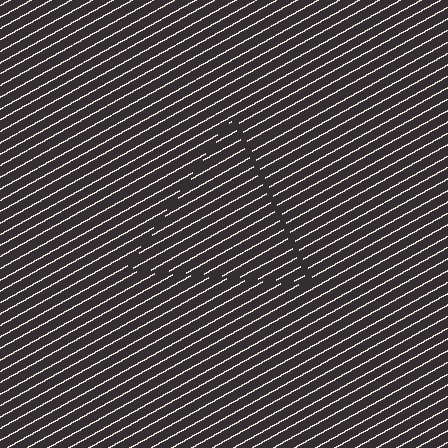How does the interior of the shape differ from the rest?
The interior of the shape contains the same grating, shifted by half a period — the contour is defined by the phase discontinuity where line-ends from the inner and outer gratings abut.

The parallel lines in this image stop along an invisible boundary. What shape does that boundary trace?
An illusory triangle. The interior of the shape contains the same grating, shifted by half a period — the contour is defined by the phase discontinuity where line-ends from the inner and outer gratings abut.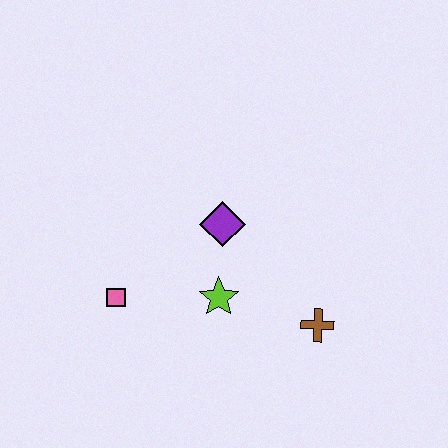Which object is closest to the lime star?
The purple diamond is closest to the lime star.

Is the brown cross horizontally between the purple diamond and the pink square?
No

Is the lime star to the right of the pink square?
Yes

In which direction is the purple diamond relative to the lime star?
The purple diamond is above the lime star.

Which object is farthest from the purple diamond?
The brown cross is farthest from the purple diamond.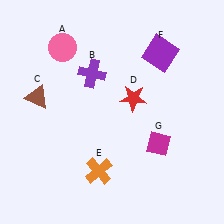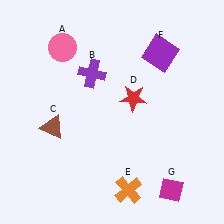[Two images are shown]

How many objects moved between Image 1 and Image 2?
3 objects moved between the two images.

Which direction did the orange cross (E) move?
The orange cross (E) moved right.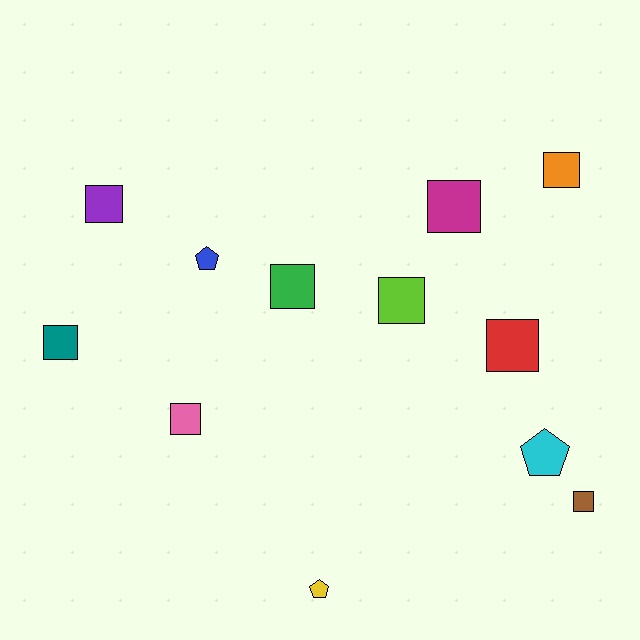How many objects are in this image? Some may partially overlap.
There are 12 objects.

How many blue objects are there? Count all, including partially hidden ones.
There is 1 blue object.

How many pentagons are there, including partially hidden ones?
There are 3 pentagons.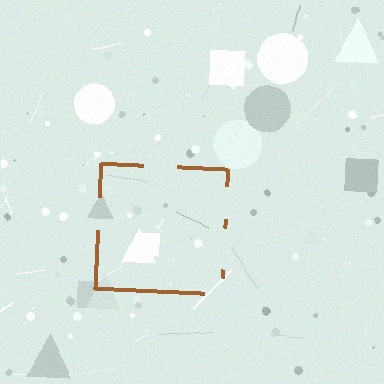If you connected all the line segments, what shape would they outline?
They would outline a square.